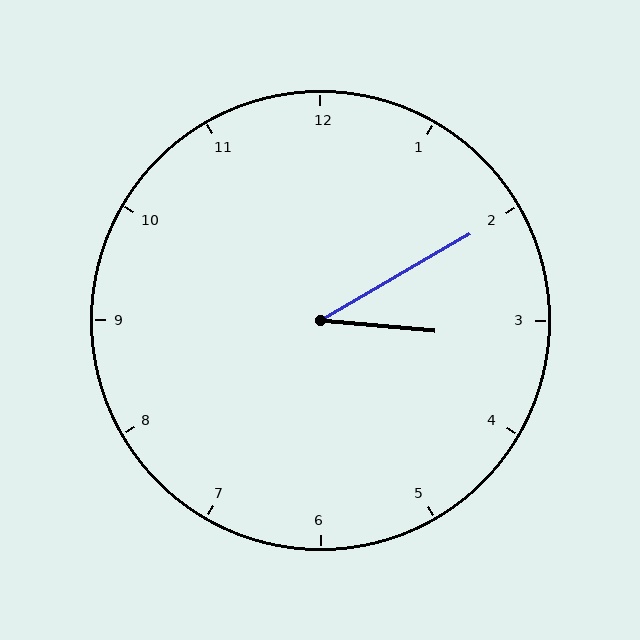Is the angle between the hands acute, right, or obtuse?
It is acute.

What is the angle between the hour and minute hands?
Approximately 35 degrees.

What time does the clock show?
3:10.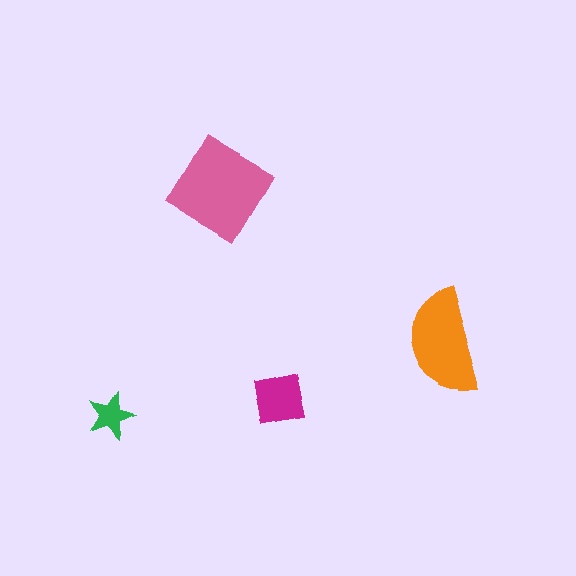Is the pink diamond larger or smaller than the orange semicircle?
Larger.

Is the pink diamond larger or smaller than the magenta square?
Larger.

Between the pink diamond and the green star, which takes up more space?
The pink diamond.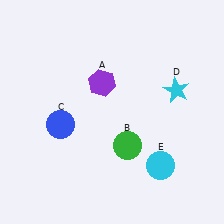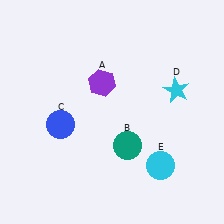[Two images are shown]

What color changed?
The circle (B) changed from green in Image 1 to teal in Image 2.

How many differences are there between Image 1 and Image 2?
There is 1 difference between the two images.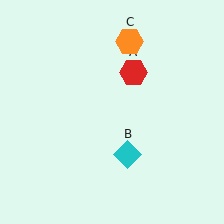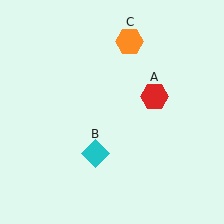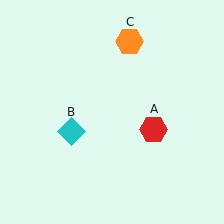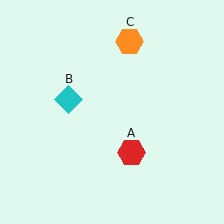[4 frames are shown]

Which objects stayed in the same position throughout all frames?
Orange hexagon (object C) remained stationary.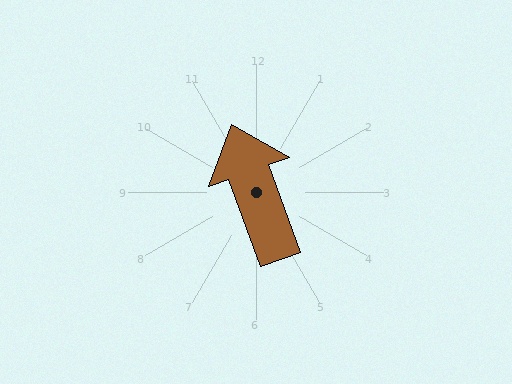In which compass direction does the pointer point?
North.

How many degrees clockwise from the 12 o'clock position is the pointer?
Approximately 340 degrees.